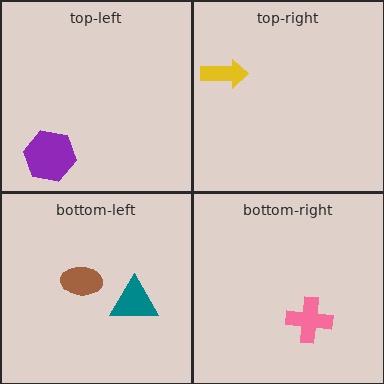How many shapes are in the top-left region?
1.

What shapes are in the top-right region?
The yellow arrow.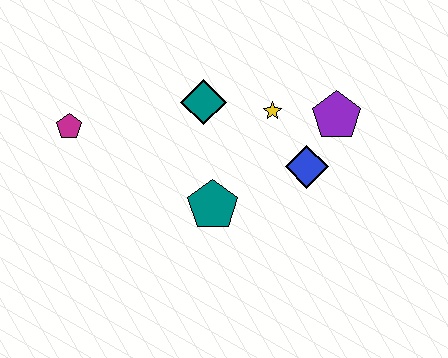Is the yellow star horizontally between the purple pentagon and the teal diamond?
Yes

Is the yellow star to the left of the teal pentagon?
No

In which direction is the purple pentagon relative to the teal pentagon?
The purple pentagon is to the right of the teal pentagon.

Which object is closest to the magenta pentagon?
The teal diamond is closest to the magenta pentagon.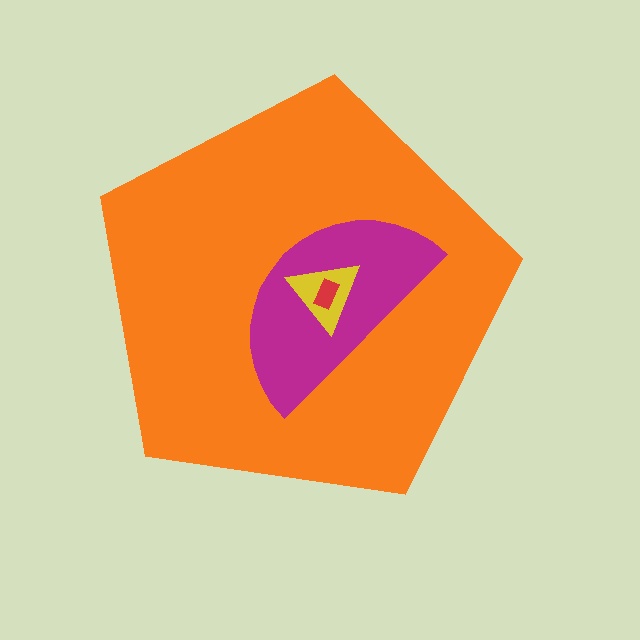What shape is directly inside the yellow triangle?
The red rectangle.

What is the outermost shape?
The orange pentagon.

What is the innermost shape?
The red rectangle.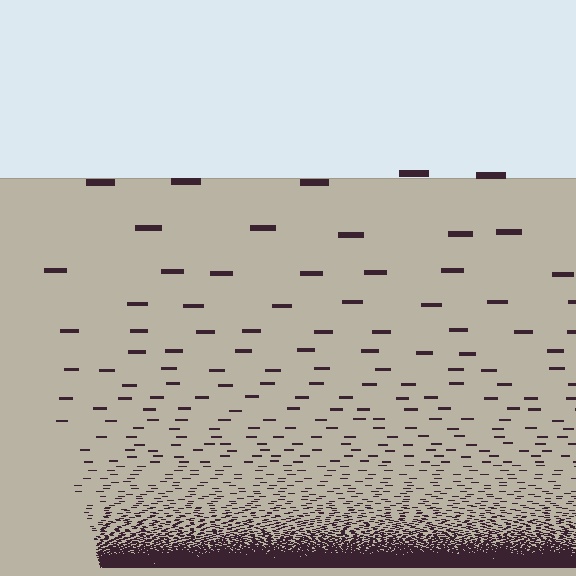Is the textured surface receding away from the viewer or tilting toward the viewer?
The surface appears to tilt toward the viewer. Texture elements get larger and sparser toward the top.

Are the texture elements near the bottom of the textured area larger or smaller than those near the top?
Smaller. The gradient is inverted — elements near the bottom are smaller and denser.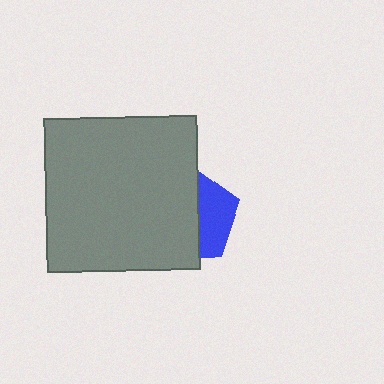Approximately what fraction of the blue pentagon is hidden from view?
Roughly 63% of the blue pentagon is hidden behind the gray square.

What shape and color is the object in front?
The object in front is a gray square.